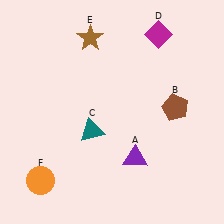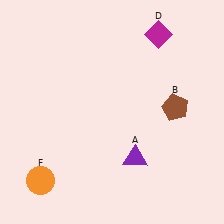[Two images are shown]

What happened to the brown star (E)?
The brown star (E) was removed in Image 2. It was in the top-left area of Image 1.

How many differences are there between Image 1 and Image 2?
There are 2 differences between the two images.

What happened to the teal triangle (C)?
The teal triangle (C) was removed in Image 2. It was in the bottom-left area of Image 1.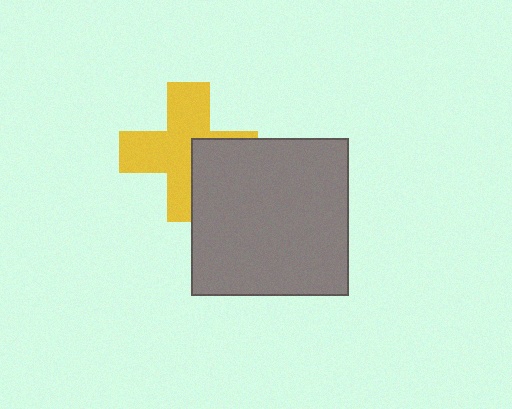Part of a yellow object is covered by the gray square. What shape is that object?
It is a cross.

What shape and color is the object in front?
The object in front is a gray square.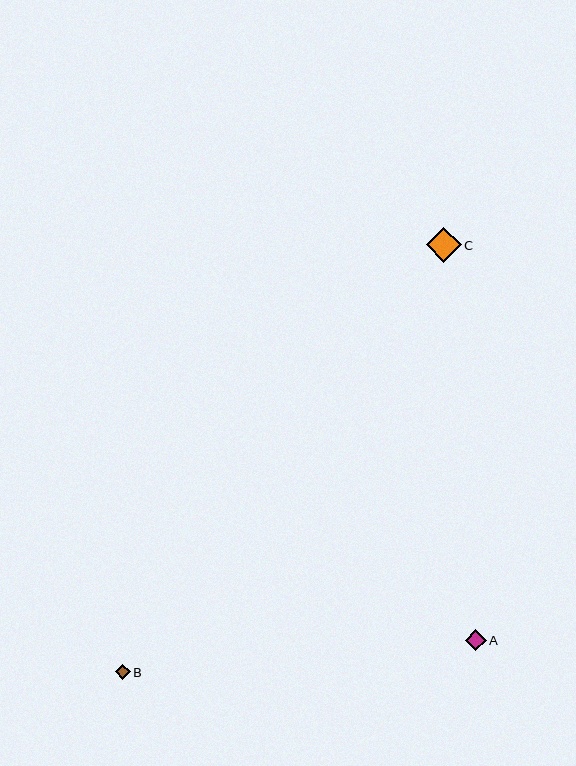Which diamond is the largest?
Diamond C is the largest with a size of approximately 35 pixels.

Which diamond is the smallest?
Diamond B is the smallest with a size of approximately 15 pixels.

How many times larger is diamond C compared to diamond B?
Diamond C is approximately 2.3 times the size of diamond B.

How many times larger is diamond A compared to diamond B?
Diamond A is approximately 1.4 times the size of diamond B.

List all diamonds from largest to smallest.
From largest to smallest: C, A, B.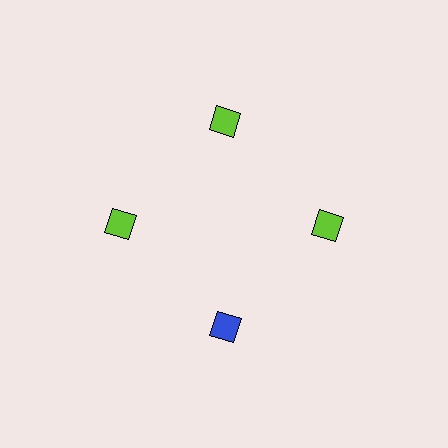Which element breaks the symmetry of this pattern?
The blue diamond at roughly the 6 o'clock position breaks the symmetry. All other shapes are lime diamonds.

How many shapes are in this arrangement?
There are 4 shapes arranged in a ring pattern.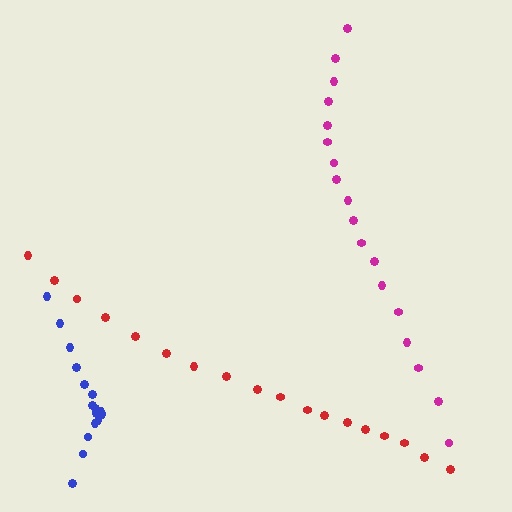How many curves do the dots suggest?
There are 3 distinct paths.